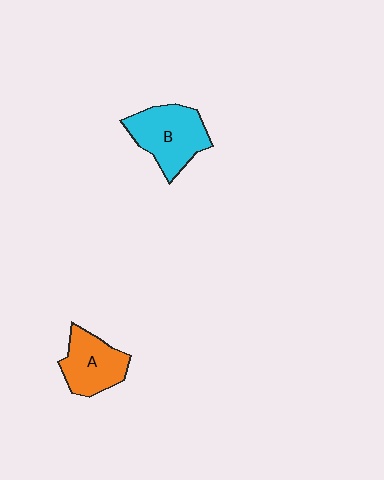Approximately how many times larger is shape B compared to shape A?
Approximately 1.2 times.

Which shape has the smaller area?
Shape A (orange).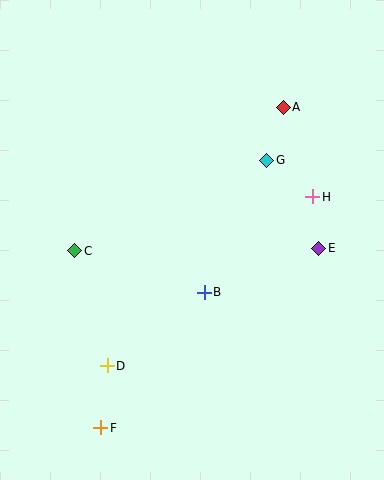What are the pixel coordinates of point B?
Point B is at (204, 292).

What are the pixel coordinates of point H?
Point H is at (313, 197).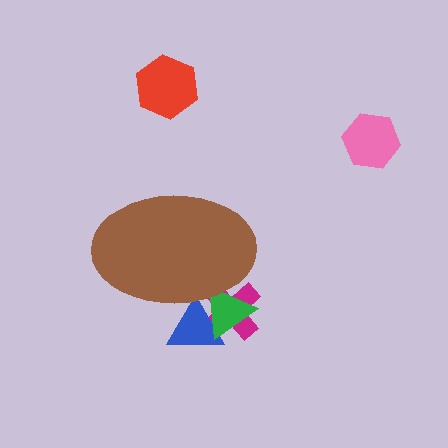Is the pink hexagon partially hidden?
No, the pink hexagon is fully visible.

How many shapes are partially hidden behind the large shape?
3 shapes are partially hidden.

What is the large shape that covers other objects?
A brown ellipse.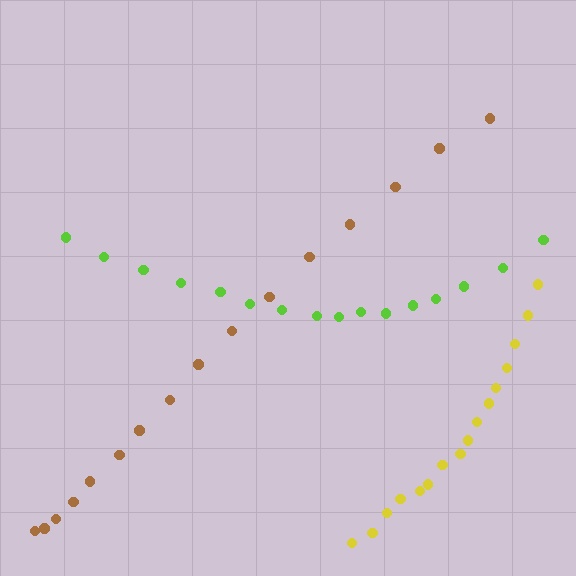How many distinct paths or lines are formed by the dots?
There are 3 distinct paths.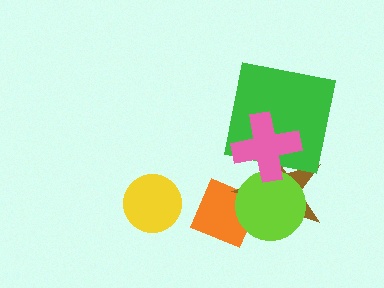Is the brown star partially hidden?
Yes, it is partially covered by another shape.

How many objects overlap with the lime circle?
3 objects overlap with the lime circle.